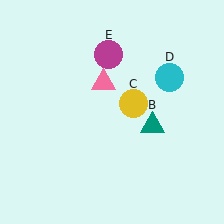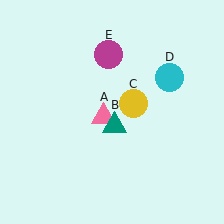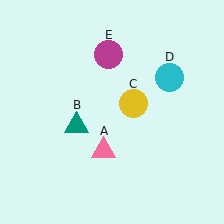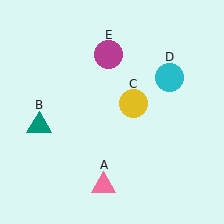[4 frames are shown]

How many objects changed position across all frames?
2 objects changed position: pink triangle (object A), teal triangle (object B).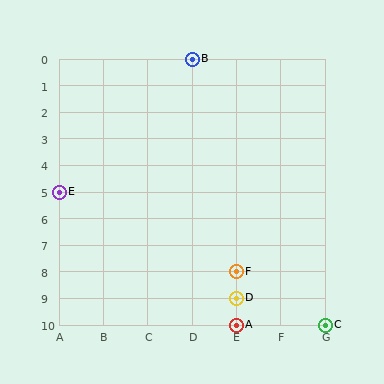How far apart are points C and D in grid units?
Points C and D are 2 columns and 1 row apart (about 2.2 grid units diagonally).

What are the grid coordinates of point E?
Point E is at grid coordinates (A, 5).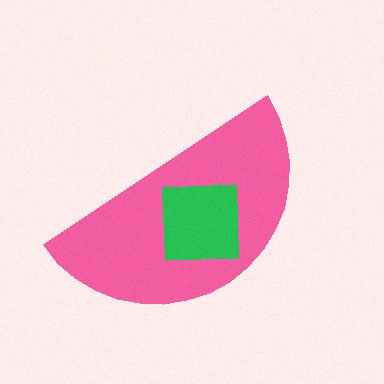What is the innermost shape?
The green square.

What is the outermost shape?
The pink semicircle.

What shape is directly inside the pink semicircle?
The green square.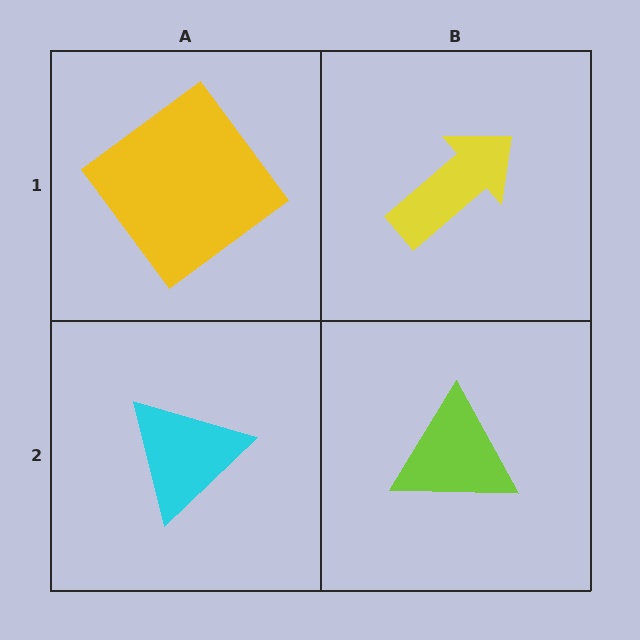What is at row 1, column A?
A yellow diamond.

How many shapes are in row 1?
2 shapes.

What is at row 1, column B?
A yellow arrow.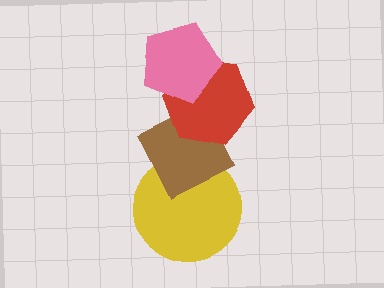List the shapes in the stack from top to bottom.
From top to bottom: the pink pentagon, the red hexagon, the brown diamond, the yellow circle.